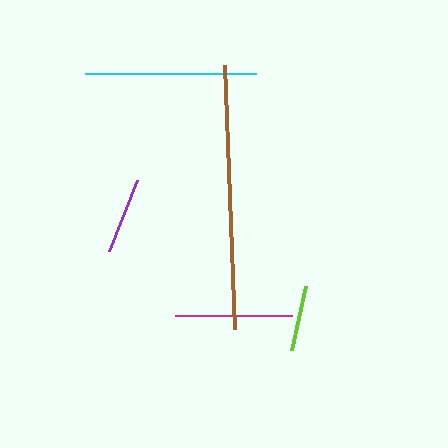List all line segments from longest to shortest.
From longest to shortest: brown, cyan, magenta, purple, lime.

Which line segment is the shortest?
The lime line is the shortest at approximately 65 pixels.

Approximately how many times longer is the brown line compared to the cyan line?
The brown line is approximately 1.5 times the length of the cyan line.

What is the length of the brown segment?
The brown segment is approximately 264 pixels long.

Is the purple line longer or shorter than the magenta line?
The magenta line is longer than the purple line.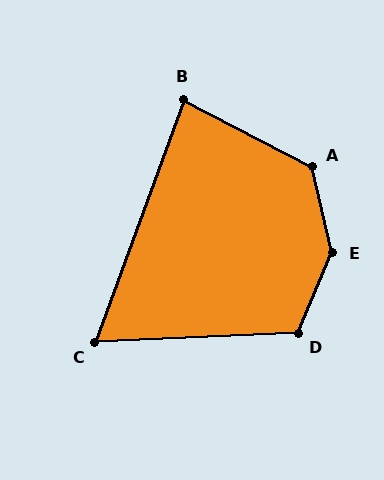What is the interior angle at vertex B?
Approximately 82 degrees (acute).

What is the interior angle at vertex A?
Approximately 131 degrees (obtuse).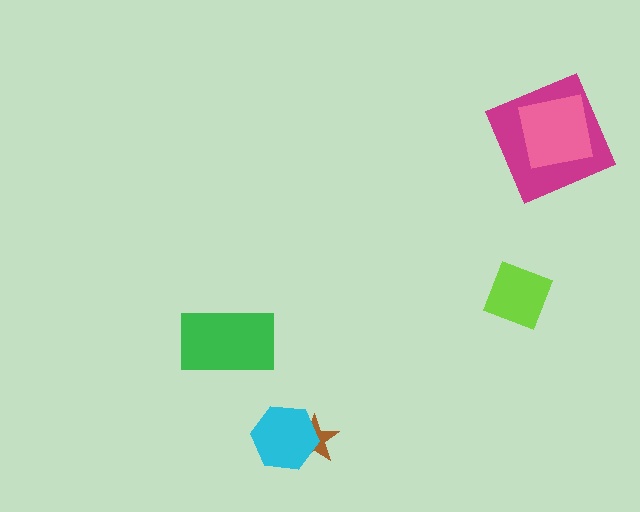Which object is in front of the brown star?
The cyan hexagon is in front of the brown star.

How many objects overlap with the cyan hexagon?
1 object overlaps with the cyan hexagon.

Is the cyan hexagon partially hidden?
No, no other shape covers it.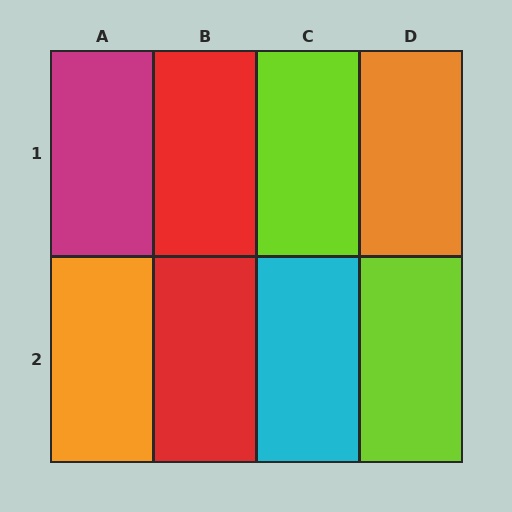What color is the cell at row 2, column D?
Lime.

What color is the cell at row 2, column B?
Red.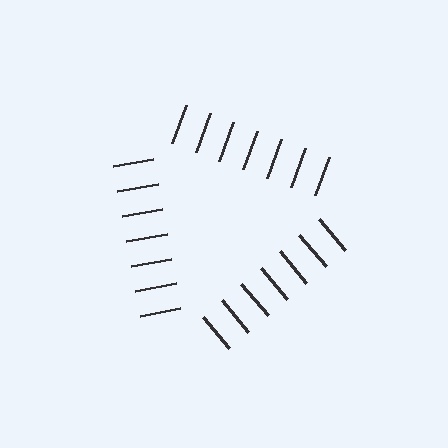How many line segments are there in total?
21 — 7 along each of the 3 edges.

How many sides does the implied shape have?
3 sides — the line-ends trace a triangle.